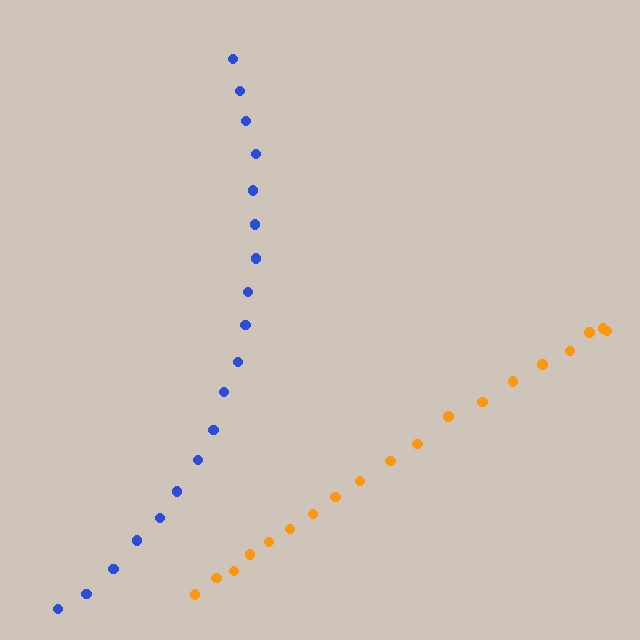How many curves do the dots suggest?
There are 2 distinct paths.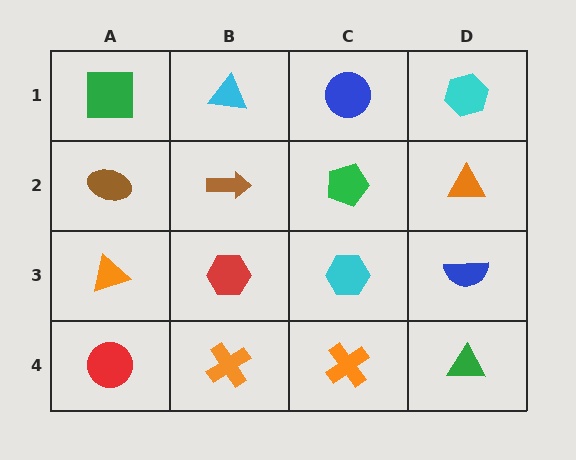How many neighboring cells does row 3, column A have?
3.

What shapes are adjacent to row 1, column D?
An orange triangle (row 2, column D), a blue circle (row 1, column C).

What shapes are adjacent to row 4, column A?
An orange triangle (row 3, column A), an orange cross (row 4, column B).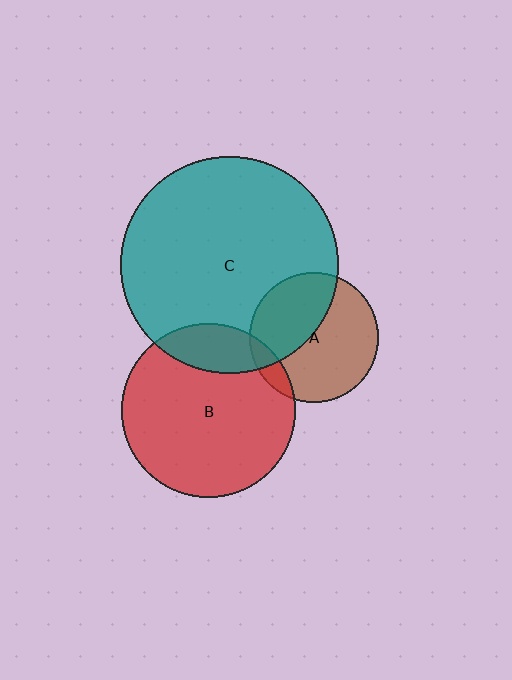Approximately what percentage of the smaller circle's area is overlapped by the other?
Approximately 40%.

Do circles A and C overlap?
Yes.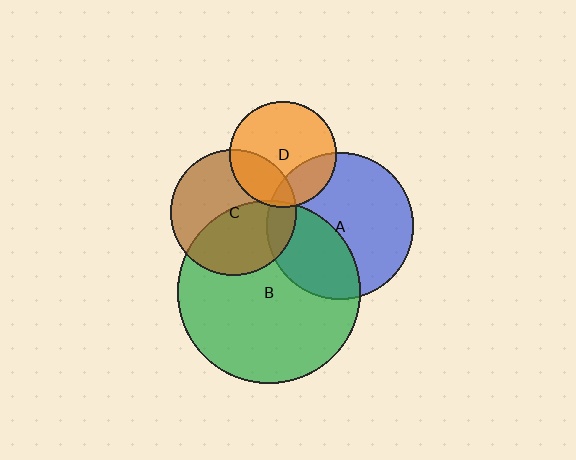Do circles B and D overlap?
Yes.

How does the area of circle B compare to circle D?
Approximately 2.9 times.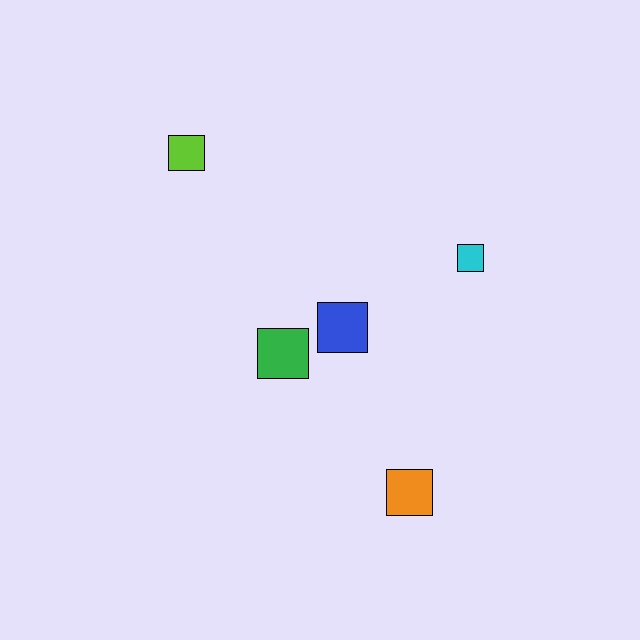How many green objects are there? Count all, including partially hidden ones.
There is 1 green object.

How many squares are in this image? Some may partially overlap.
There are 5 squares.